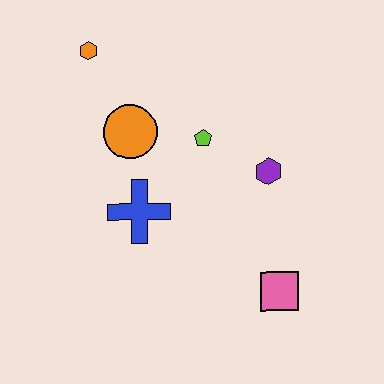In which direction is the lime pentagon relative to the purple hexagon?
The lime pentagon is to the left of the purple hexagon.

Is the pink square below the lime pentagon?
Yes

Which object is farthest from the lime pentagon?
The pink square is farthest from the lime pentagon.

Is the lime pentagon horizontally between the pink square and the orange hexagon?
Yes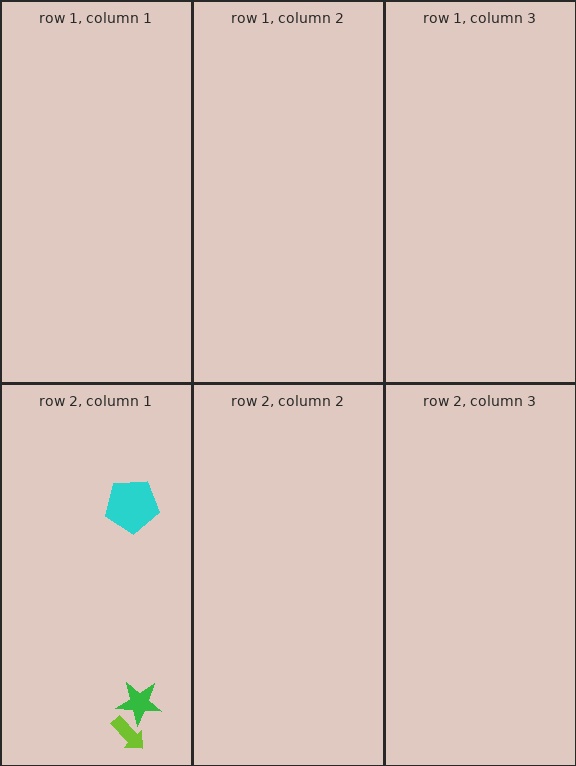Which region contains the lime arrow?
The row 2, column 1 region.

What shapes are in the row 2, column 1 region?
The green star, the cyan pentagon, the lime arrow.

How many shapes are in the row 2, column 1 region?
3.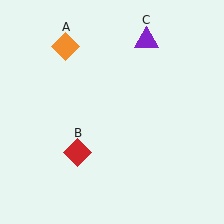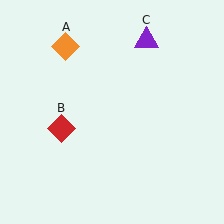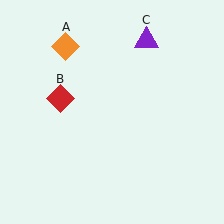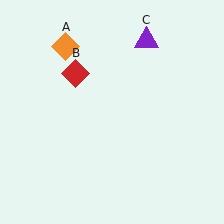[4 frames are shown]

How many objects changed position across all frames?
1 object changed position: red diamond (object B).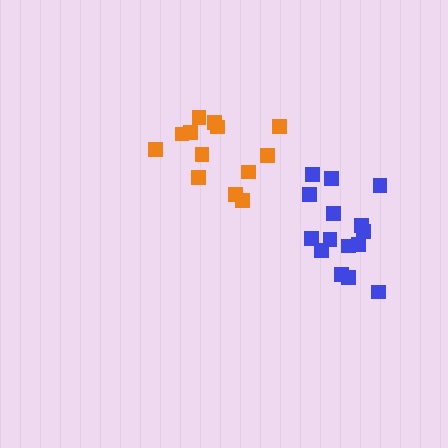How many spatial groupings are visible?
There are 2 spatial groupings.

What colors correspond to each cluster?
The clusters are colored: blue, orange.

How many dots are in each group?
Group 1: 15 dots, Group 2: 13 dots (28 total).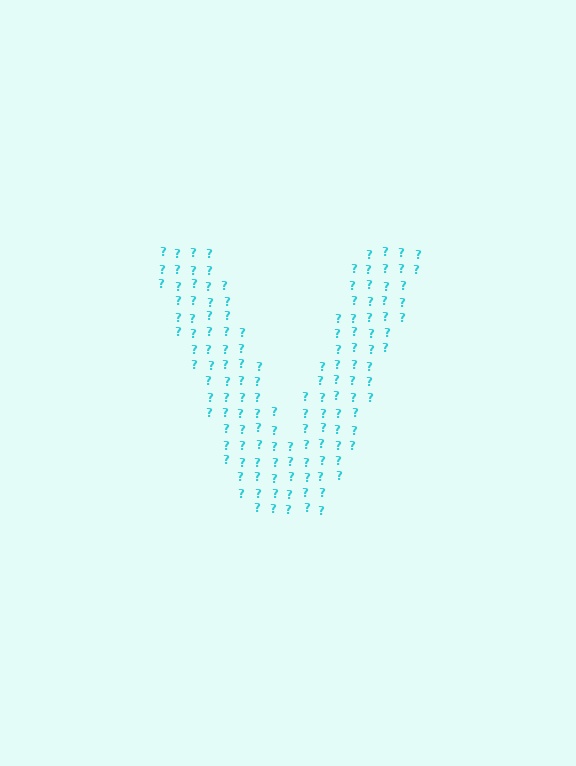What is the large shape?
The large shape is the letter V.